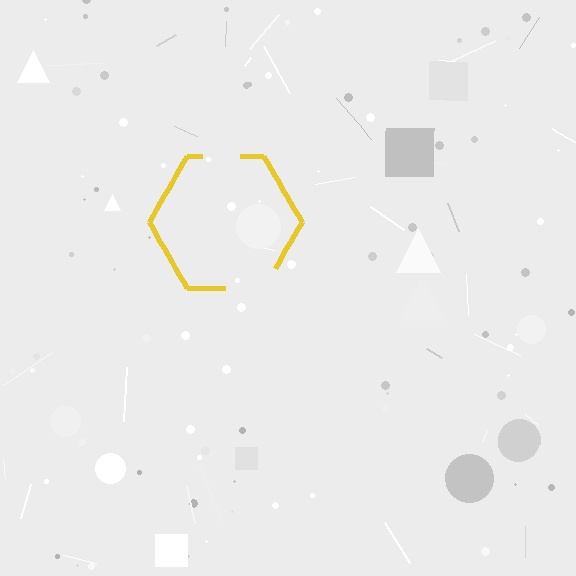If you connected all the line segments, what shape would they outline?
They would outline a hexagon.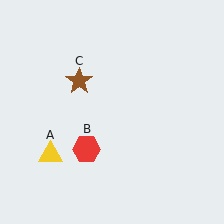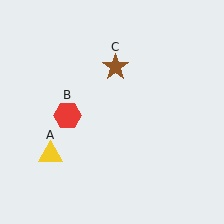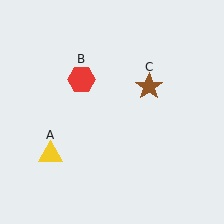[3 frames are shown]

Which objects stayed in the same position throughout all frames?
Yellow triangle (object A) remained stationary.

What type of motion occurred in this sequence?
The red hexagon (object B), brown star (object C) rotated clockwise around the center of the scene.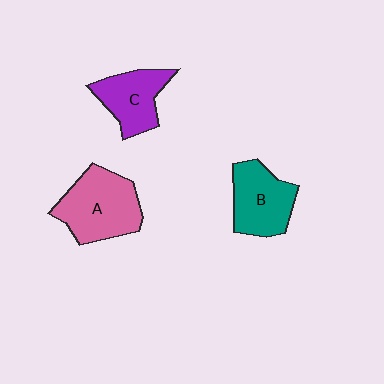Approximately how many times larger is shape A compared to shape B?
Approximately 1.2 times.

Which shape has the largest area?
Shape A (pink).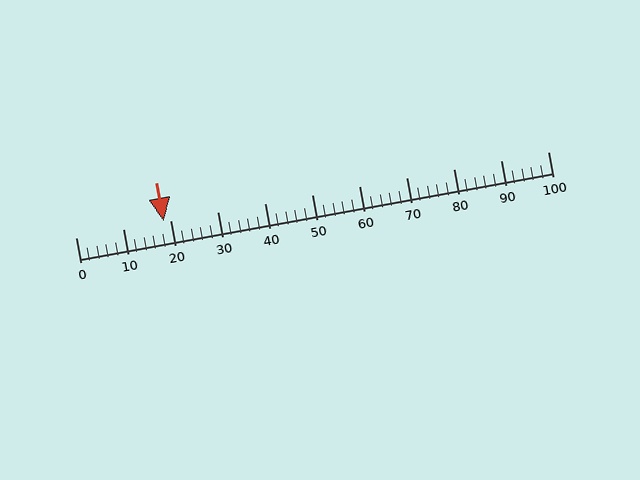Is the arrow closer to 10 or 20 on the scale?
The arrow is closer to 20.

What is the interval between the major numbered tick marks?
The major tick marks are spaced 10 units apart.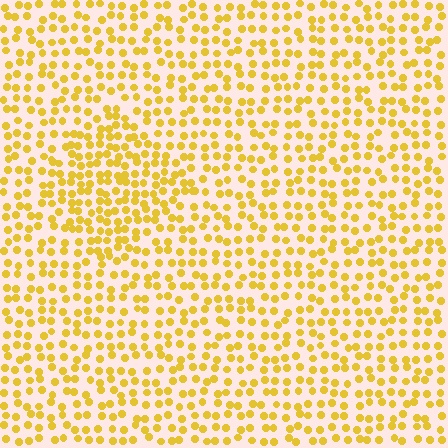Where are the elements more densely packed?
The elements are more densely packed inside the diamond boundary.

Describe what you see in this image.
The image contains small yellow elements arranged at two different densities. A diamond-shaped region is visible where the elements are more densely packed than the surrounding area.